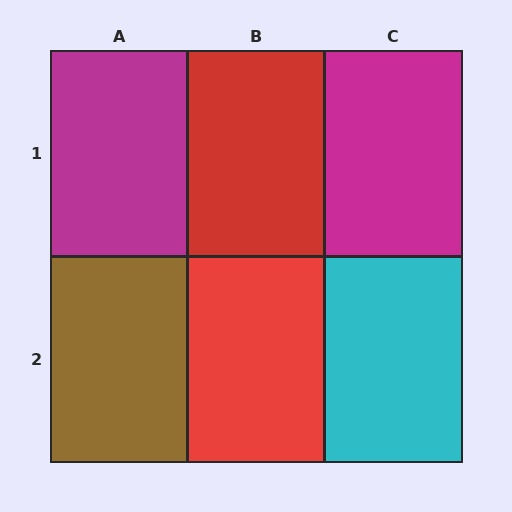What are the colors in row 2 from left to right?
Brown, red, cyan.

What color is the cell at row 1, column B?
Red.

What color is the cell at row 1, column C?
Magenta.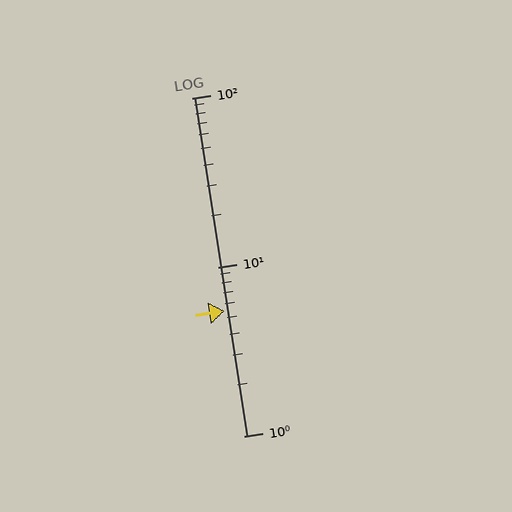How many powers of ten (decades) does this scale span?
The scale spans 2 decades, from 1 to 100.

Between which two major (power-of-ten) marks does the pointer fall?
The pointer is between 1 and 10.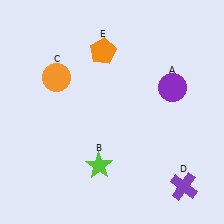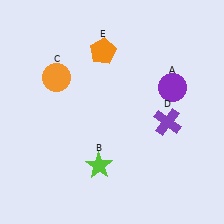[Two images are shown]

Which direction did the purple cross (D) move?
The purple cross (D) moved up.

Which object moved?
The purple cross (D) moved up.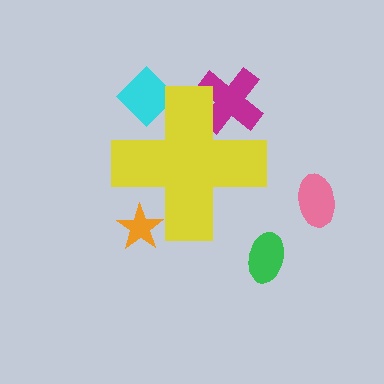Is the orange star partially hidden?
Yes, the orange star is partially hidden behind the yellow cross.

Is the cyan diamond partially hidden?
Yes, the cyan diamond is partially hidden behind the yellow cross.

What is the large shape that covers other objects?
A yellow cross.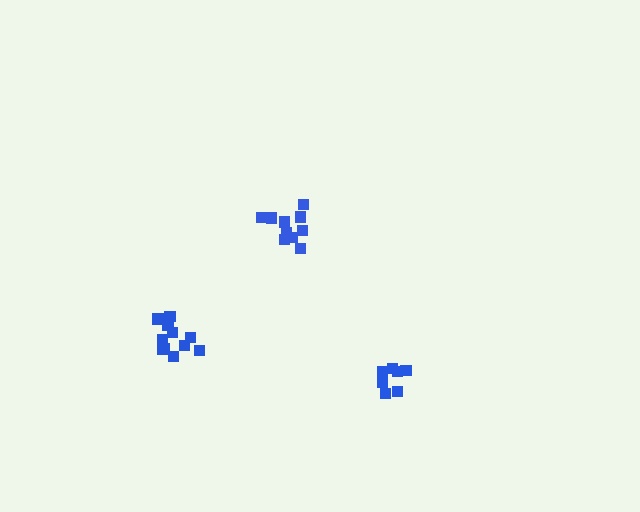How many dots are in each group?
Group 1: 10 dots, Group 2: 7 dots, Group 3: 12 dots (29 total).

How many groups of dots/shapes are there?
There are 3 groups.